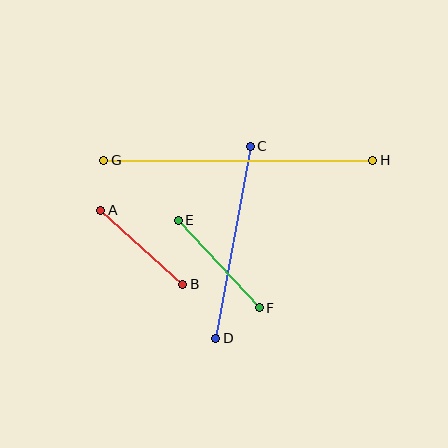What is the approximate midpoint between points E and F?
The midpoint is at approximately (219, 264) pixels.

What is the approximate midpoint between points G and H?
The midpoint is at approximately (238, 160) pixels.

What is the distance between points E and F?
The distance is approximately 119 pixels.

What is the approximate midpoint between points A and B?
The midpoint is at approximately (142, 247) pixels.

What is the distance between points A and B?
The distance is approximately 111 pixels.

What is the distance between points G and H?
The distance is approximately 269 pixels.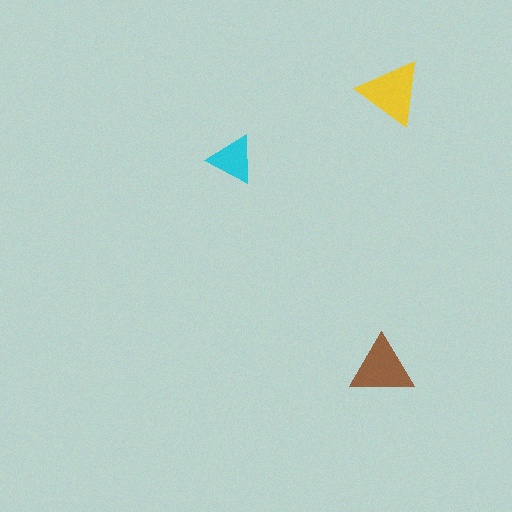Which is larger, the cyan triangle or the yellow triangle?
The yellow one.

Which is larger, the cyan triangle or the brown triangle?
The brown one.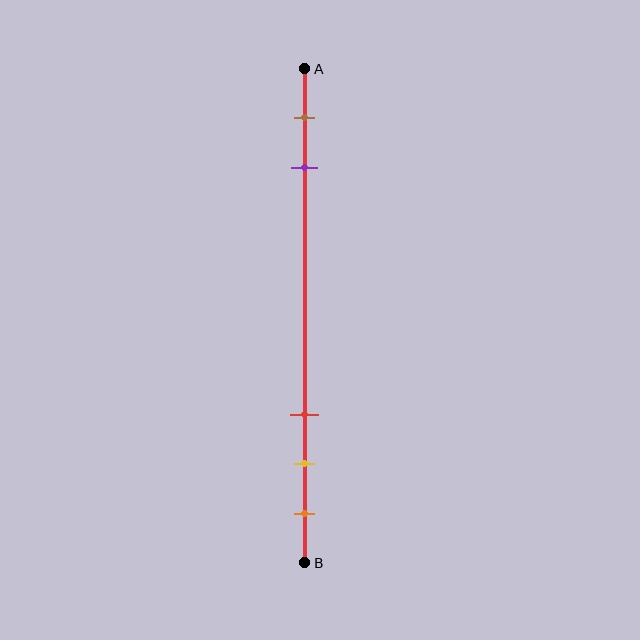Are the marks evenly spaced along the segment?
No, the marks are not evenly spaced.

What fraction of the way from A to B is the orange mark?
The orange mark is approximately 90% (0.9) of the way from A to B.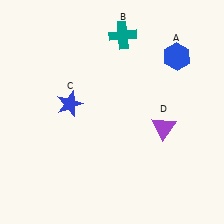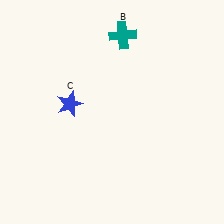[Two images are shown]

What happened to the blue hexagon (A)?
The blue hexagon (A) was removed in Image 2. It was in the top-right area of Image 1.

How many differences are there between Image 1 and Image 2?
There are 2 differences between the two images.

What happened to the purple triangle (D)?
The purple triangle (D) was removed in Image 2. It was in the bottom-right area of Image 1.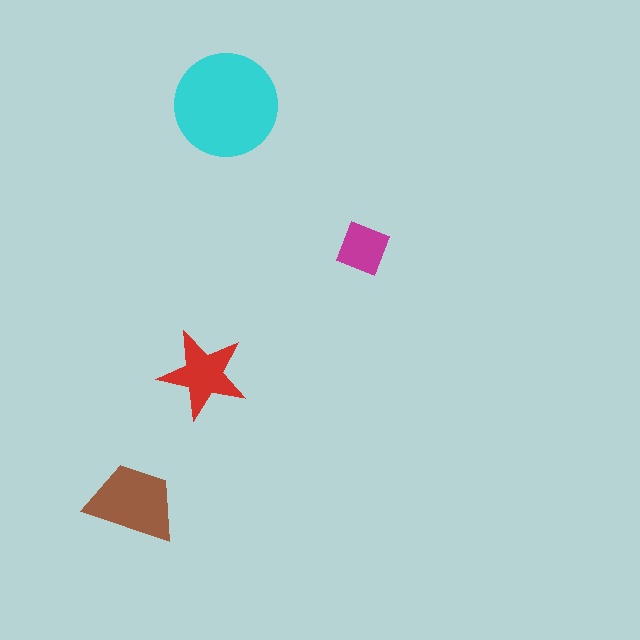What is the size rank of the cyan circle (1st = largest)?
1st.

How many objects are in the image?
There are 4 objects in the image.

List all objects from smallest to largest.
The magenta square, the red star, the brown trapezoid, the cyan circle.